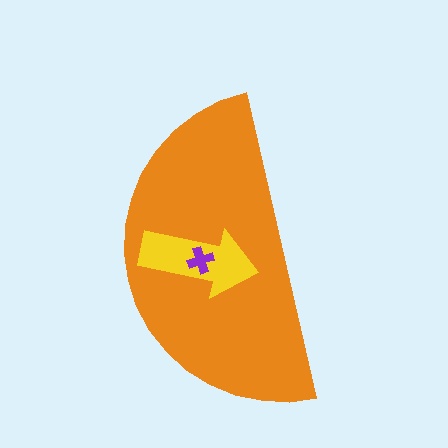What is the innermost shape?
The purple cross.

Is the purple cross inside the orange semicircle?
Yes.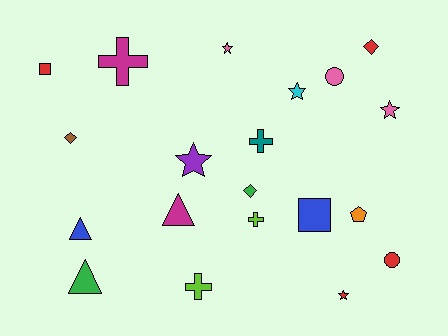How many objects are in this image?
There are 20 objects.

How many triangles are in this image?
There are 3 triangles.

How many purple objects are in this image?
There is 1 purple object.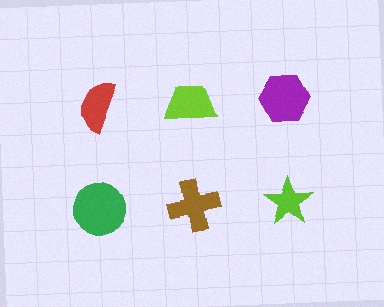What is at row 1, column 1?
A red semicircle.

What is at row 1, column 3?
A purple hexagon.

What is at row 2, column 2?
A brown cross.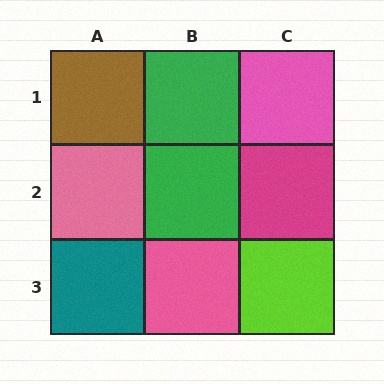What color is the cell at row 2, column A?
Pink.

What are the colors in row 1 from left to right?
Brown, green, pink.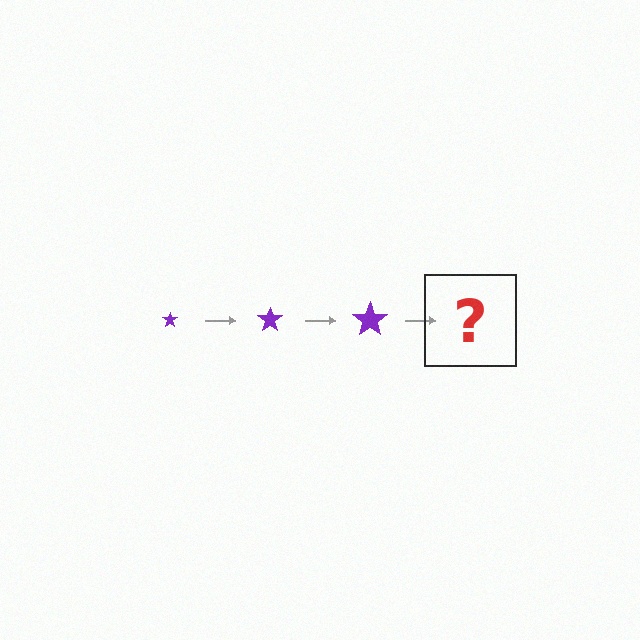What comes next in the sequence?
The next element should be a purple star, larger than the previous one.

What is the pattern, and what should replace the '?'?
The pattern is that the star gets progressively larger each step. The '?' should be a purple star, larger than the previous one.